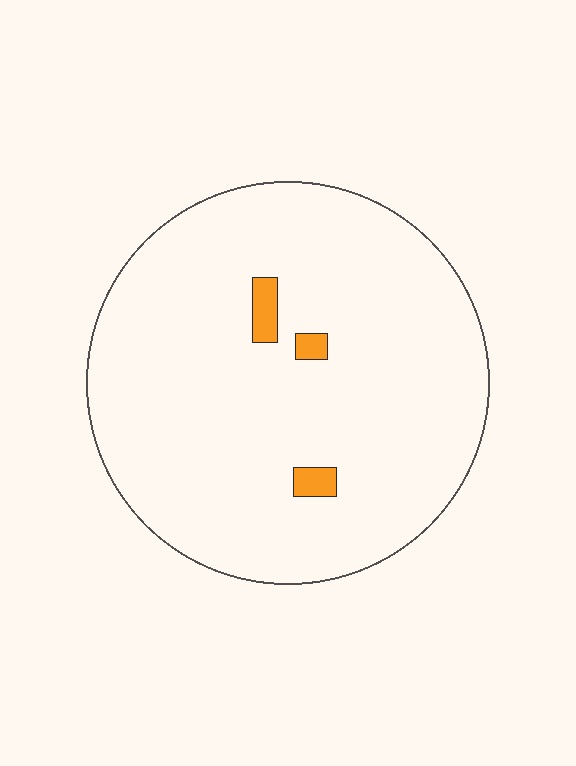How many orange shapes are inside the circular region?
3.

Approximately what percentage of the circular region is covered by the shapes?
Approximately 5%.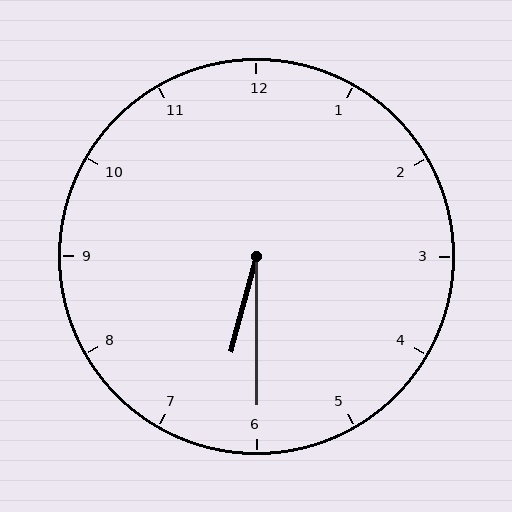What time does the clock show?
6:30.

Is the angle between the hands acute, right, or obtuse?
It is acute.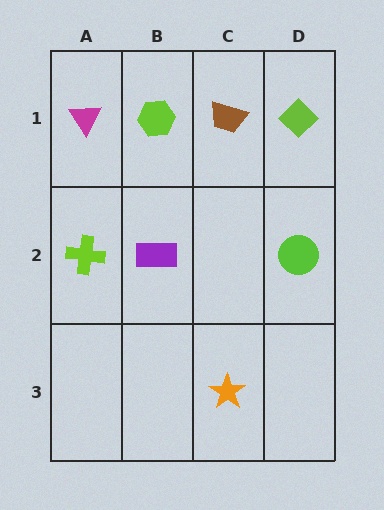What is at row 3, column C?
An orange star.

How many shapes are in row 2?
3 shapes.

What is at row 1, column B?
A lime hexagon.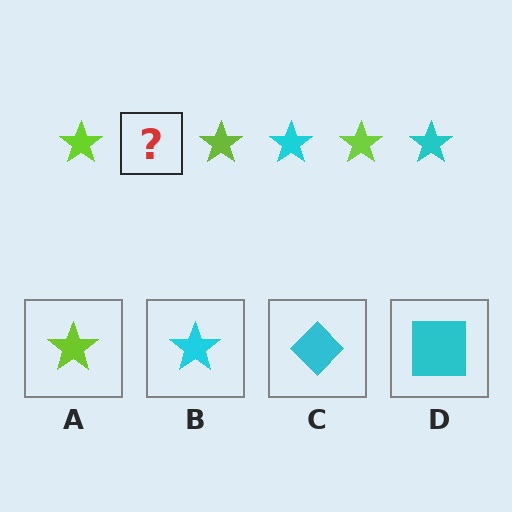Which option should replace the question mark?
Option B.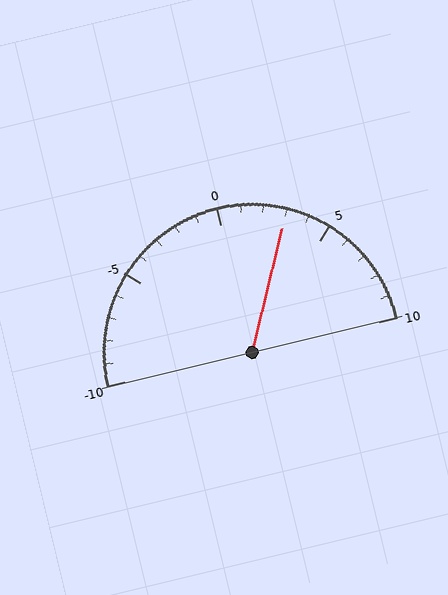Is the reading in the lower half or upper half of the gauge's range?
The reading is in the upper half of the range (-10 to 10).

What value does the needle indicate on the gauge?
The needle indicates approximately 3.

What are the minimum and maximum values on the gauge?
The gauge ranges from -10 to 10.